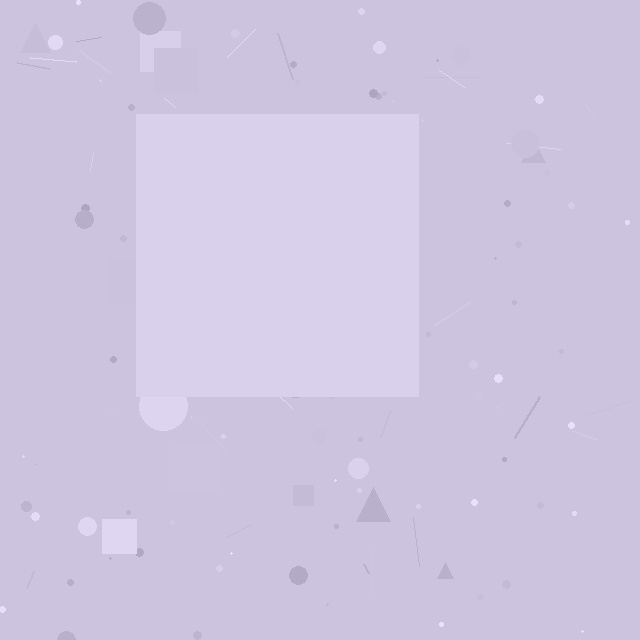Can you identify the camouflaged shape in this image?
The camouflaged shape is a square.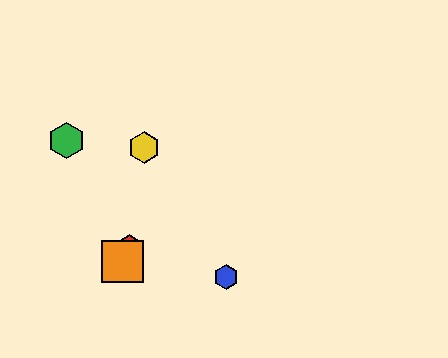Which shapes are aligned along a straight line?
The red hexagon, the purple square, the orange square are aligned along a straight line.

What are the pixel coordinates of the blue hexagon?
The blue hexagon is at (226, 277).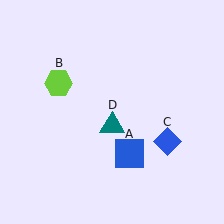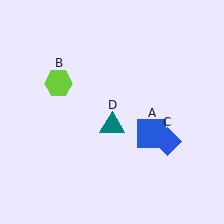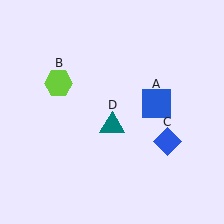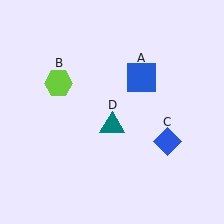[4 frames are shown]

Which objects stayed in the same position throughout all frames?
Lime hexagon (object B) and blue diamond (object C) and teal triangle (object D) remained stationary.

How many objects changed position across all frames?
1 object changed position: blue square (object A).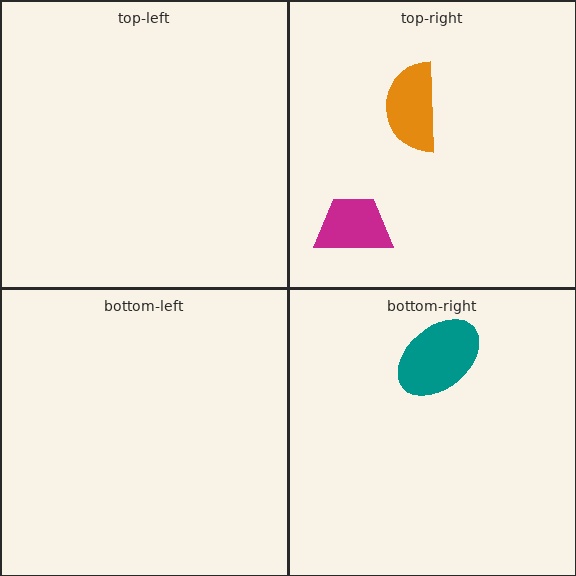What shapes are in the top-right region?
The magenta trapezoid, the orange semicircle.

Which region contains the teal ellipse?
The bottom-right region.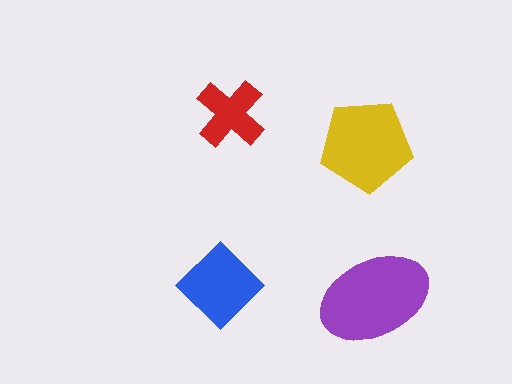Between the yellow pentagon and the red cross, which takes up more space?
The yellow pentagon.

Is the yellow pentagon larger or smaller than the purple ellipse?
Smaller.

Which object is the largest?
The purple ellipse.